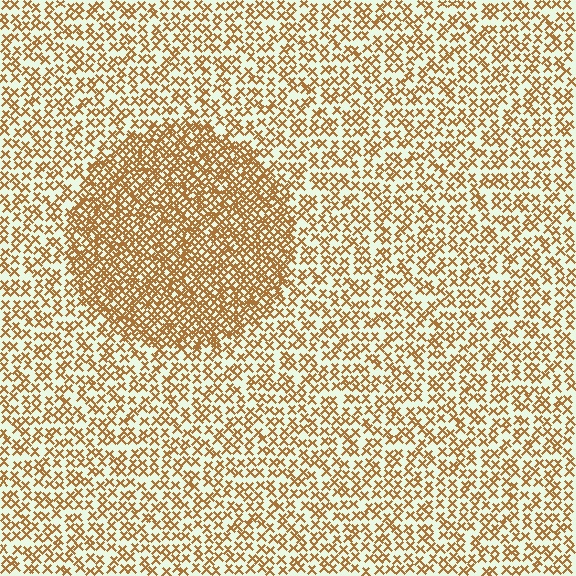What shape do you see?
I see a circle.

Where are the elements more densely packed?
The elements are more densely packed inside the circle boundary.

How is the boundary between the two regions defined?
The boundary is defined by a change in element density (approximately 2.1x ratio). All elements are the same color, size, and shape.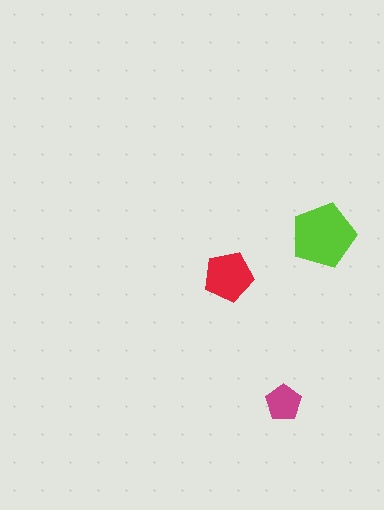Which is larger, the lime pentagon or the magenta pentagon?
The lime one.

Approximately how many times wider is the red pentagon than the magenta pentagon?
About 1.5 times wider.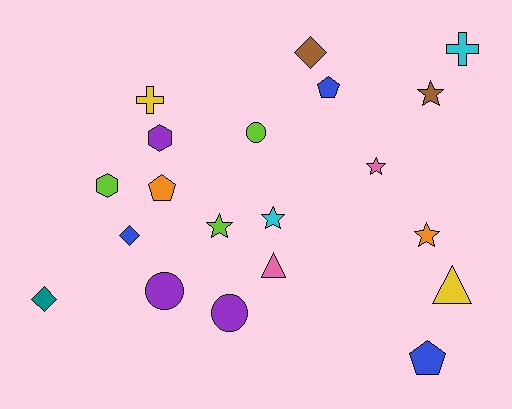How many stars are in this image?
There are 5 stars.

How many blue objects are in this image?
There are 3 blue objects.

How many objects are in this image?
There are 20 objects.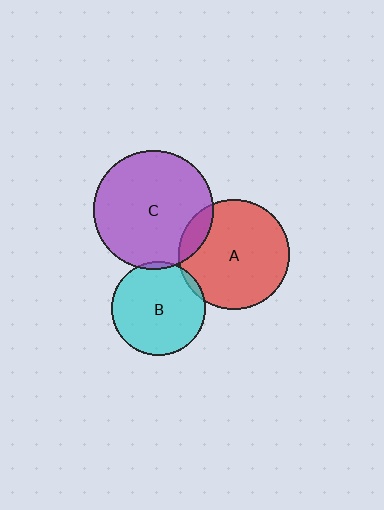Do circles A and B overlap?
Yes.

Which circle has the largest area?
Circle C (purple).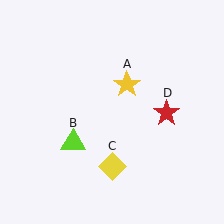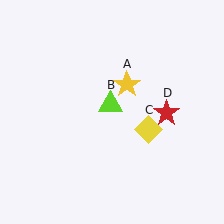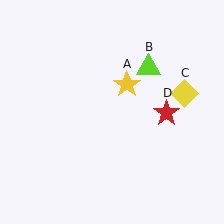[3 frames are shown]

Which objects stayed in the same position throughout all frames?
Yellow star (object A) and red star (object D) remained stationary.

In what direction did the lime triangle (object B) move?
The lime triangle (object B) moved up and to the right.